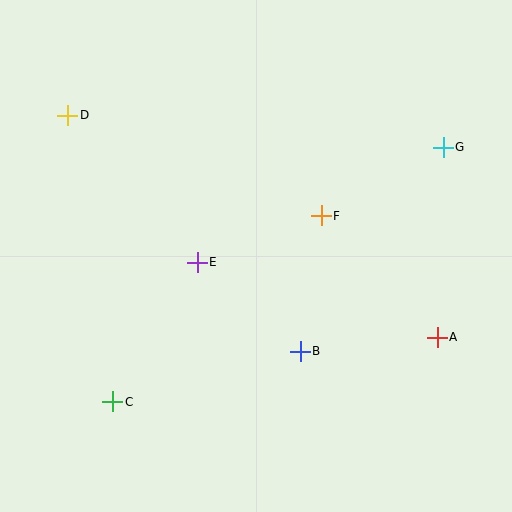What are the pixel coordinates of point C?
Point C is at (113, 402).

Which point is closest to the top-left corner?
Point D is closest to the top-left corner.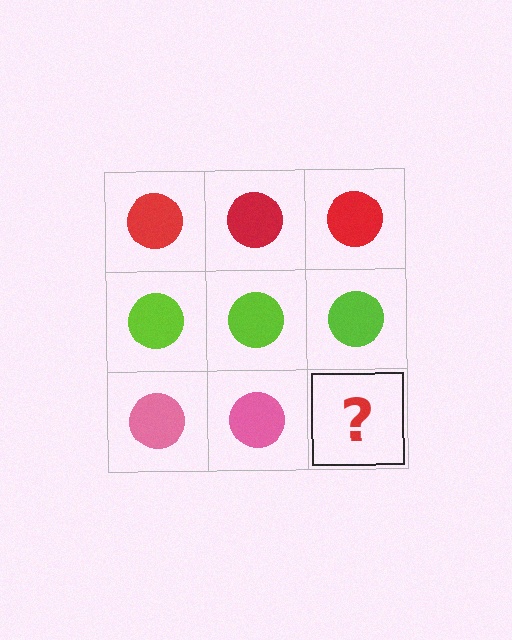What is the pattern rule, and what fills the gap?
The rule is that each row has a consistent color. The gap should be filled with a pink circle.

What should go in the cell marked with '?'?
The missing cell should contain a pink circle.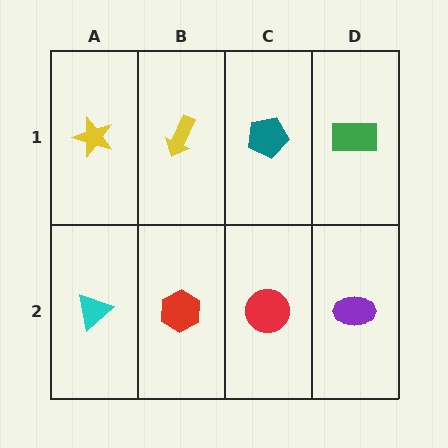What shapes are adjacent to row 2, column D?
A green rectangle (row 1, column D), a red circle (row 2, column C).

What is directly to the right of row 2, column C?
A purple ellipse.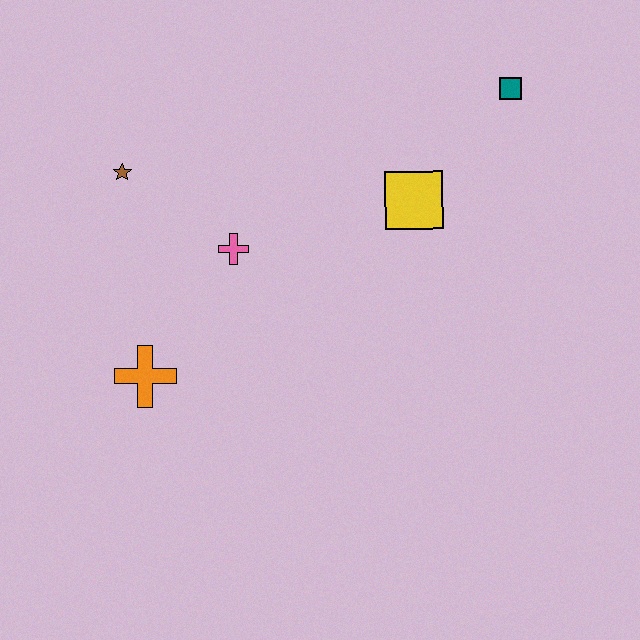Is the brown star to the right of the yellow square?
No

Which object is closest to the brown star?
The pink cross is closest to the brown star.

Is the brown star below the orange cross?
No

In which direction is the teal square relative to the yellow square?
The teal square is above the yellow square.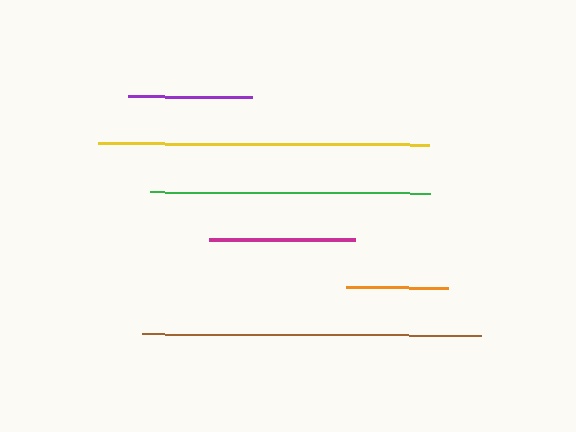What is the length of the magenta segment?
The magenta segment is approximately 146 pixels long.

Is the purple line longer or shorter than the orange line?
The purple line is longer than the orange line.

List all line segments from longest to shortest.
From longest to shortest: brown, yellow, green, magenta, purple, orange.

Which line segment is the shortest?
The orange line is the shortest at approximately 102 pixels.